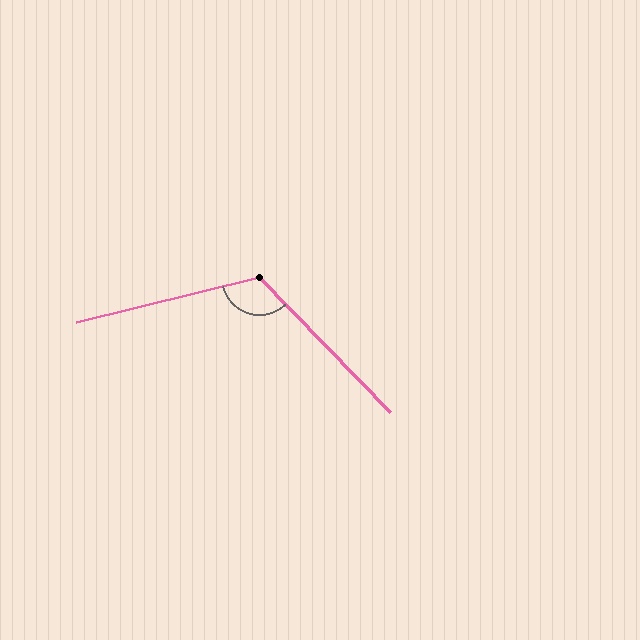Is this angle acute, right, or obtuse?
It is obtuse.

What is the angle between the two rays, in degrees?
Approximately 120 degrees.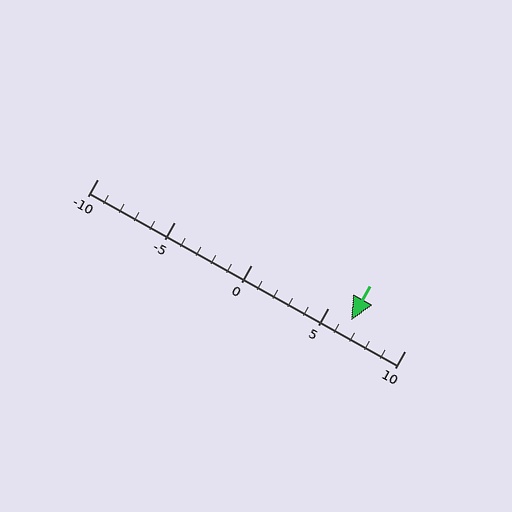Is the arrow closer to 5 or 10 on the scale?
The arrow is closer to 5.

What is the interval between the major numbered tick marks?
The major tick marks are spaced 5 units apart.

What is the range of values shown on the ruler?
The ruler shows values from -10 to 10.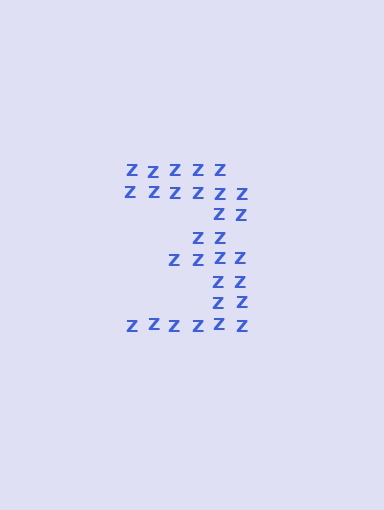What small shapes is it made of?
It is made of small letter Z's.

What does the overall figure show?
The overall figure shows the digit 3.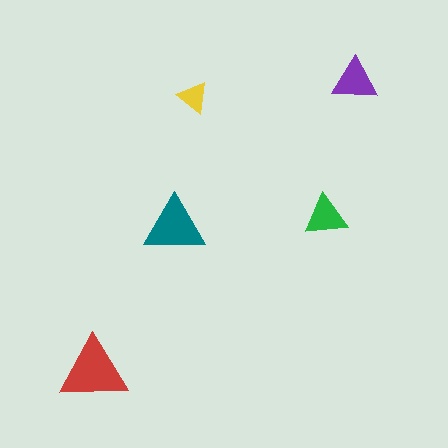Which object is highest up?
The purple triangle is topmost.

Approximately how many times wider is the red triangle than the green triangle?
About 1.5 times wider.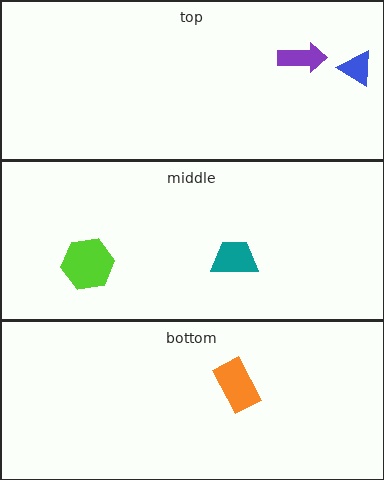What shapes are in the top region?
The blue triangle, the purple arrow.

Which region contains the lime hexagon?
The middle region.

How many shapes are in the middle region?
2.